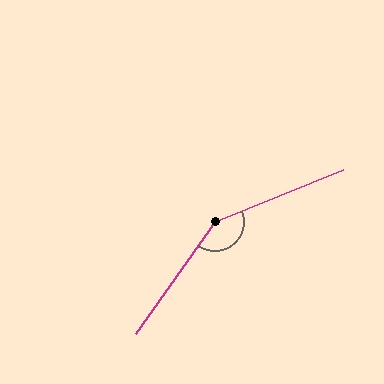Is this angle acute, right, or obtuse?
It is obtuse.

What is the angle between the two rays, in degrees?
Approximately 147 degrees.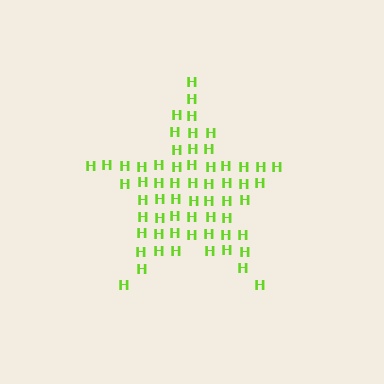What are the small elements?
The small elements are letter H's.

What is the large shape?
The large shape is a star.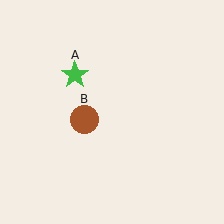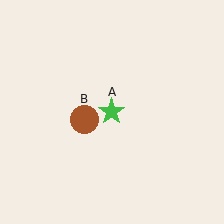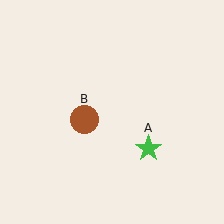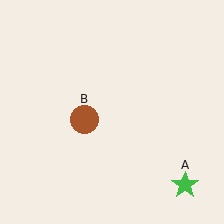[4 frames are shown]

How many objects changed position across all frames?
1 object changed position: green star (object A).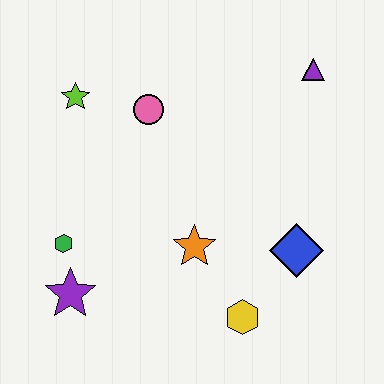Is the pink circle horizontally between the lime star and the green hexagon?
No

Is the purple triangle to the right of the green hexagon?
Yes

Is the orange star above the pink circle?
No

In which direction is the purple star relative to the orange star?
The purple star is to the left of the orange star.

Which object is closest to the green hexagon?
The purple star is closest to the green hexagon.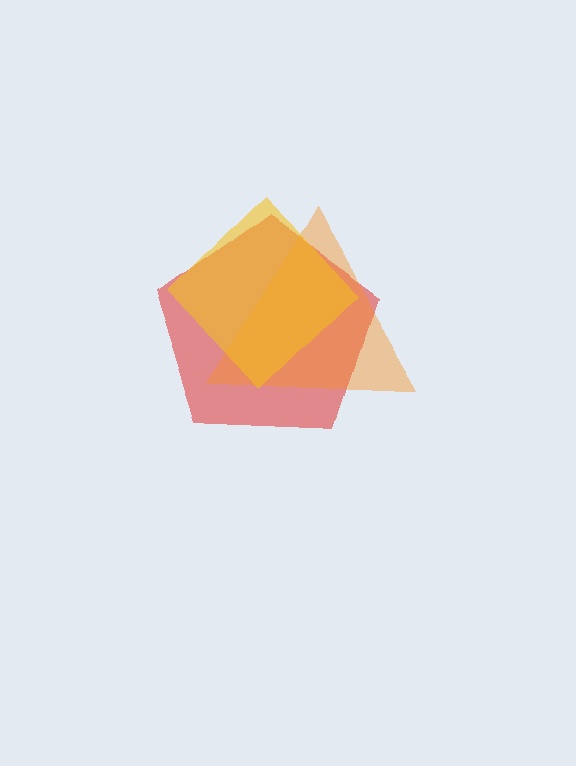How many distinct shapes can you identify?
There are 3 distinct shapes: a red pentagon, an orange triangle, a yellow diamond.